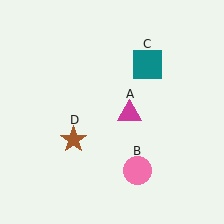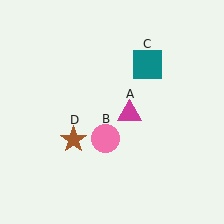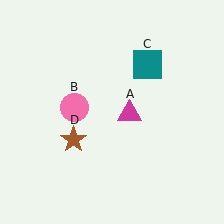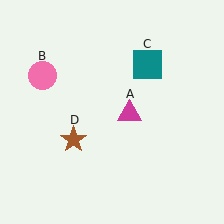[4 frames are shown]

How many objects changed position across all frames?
1 object changed position: pink circle (object B).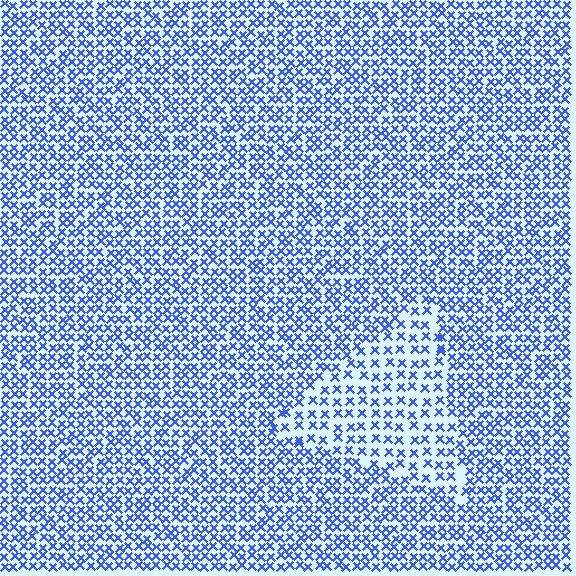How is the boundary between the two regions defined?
The boundary is defined by a change in element density (approximately 1.8x ratio). All elements are the same color, size, and shape.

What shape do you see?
I see a triangle.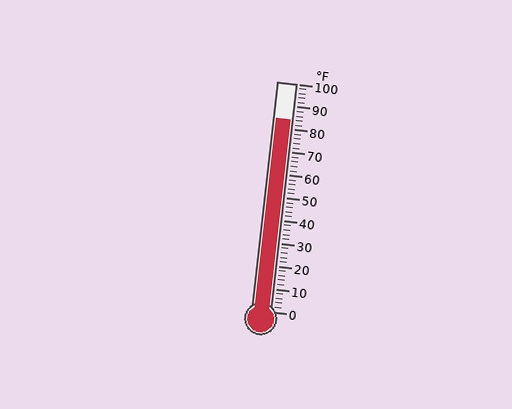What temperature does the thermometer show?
The thermometer shows approximately 84°F.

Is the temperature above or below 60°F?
The temperature is above 60°F.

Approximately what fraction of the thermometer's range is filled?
The thermometer is filled to approximately 85% of its range.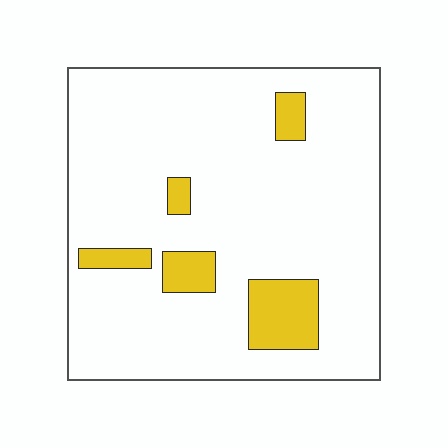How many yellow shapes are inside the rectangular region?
5.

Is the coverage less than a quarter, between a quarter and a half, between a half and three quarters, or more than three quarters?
Less than a quarter.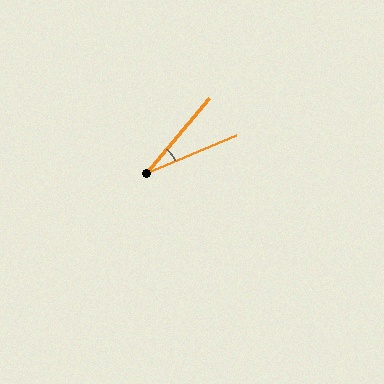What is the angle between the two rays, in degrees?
Approximately 27 degrees.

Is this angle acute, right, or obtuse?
It is acute.